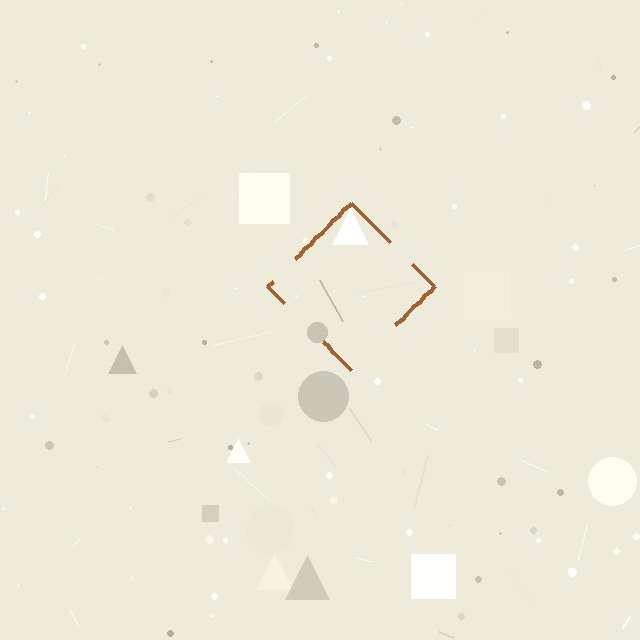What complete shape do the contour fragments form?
The contour fragments form a diamond.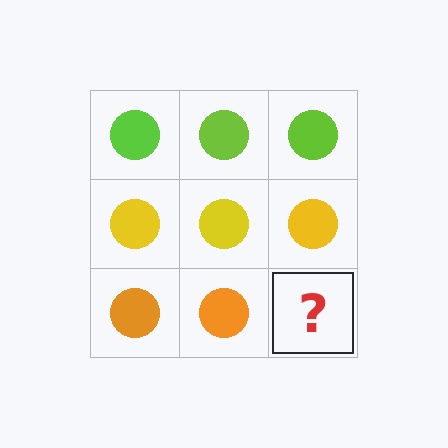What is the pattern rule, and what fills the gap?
The rule is that each row has a consistent color. The gap should be filled with an orange circle.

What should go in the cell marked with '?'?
The missing cell should contain an orange circle.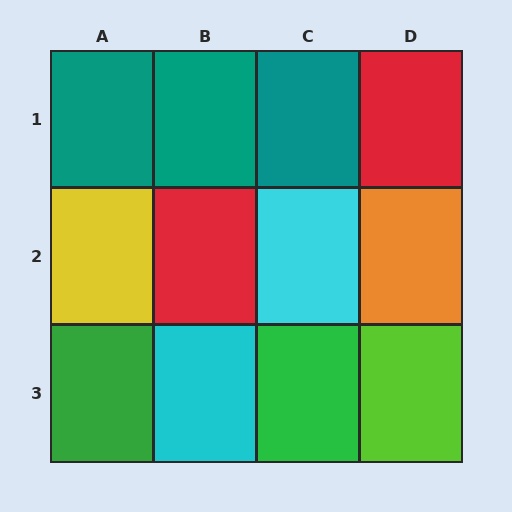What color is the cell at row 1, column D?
Red.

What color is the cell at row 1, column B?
Teal.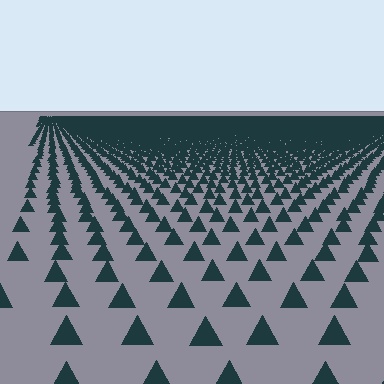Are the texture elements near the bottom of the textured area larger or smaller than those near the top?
Larger. Near the bottom, elements are closer to the viewer and appear at a bigger on-screen size.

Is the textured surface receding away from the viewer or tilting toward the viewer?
The surface is receding away from the viewer. Texture elements get smaller and denser toward the top.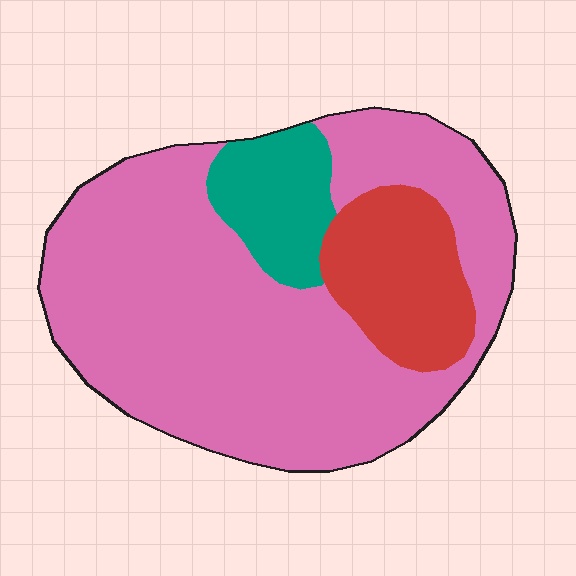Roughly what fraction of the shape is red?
Red takes up about one sixth (1/6) of the shape.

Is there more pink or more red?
Pink.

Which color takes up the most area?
Pink, at roughly 75%.